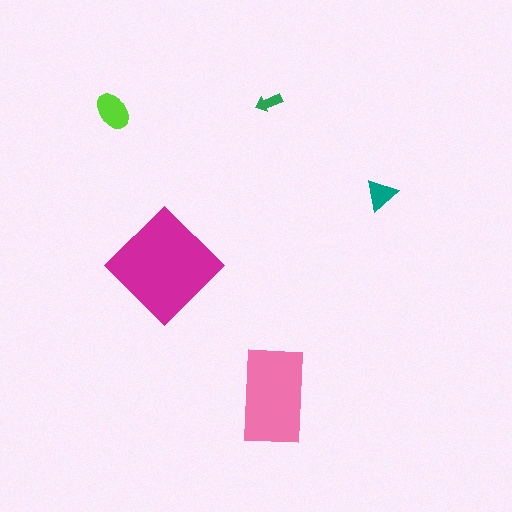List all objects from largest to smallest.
The magenta diamond, the pink rectangle, the lime ellipse, the teal triangle, the green arrow.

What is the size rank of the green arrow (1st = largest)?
5th.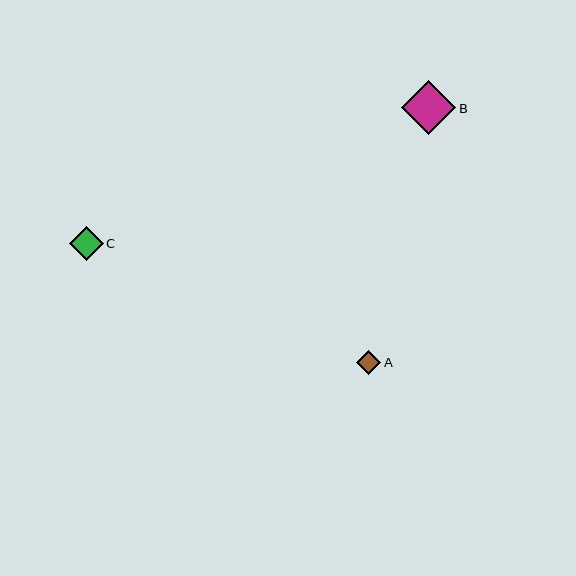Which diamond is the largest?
Diamond B is the largest with a size of approximately 54 pixels.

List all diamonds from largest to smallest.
From largest to smallest: B, C, A.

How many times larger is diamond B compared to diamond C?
Diamond B is approximately 1.6 times the size of diamond C.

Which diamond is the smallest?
Diamond A is the smallest with a size of approximately 24 pixels.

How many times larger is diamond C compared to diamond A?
Diamond C is approximately 1.4 times the size of diamond A.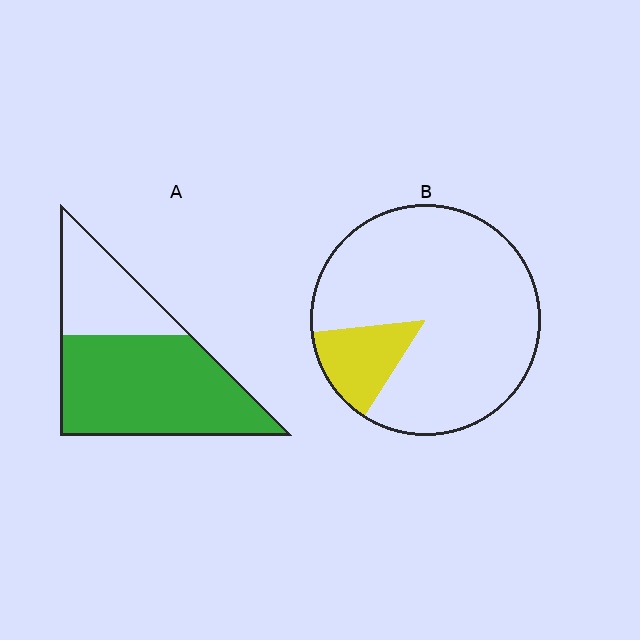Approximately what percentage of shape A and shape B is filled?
A is approximately 70% and B is approximately 15%.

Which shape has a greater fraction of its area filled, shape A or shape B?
Shape A.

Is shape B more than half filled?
No.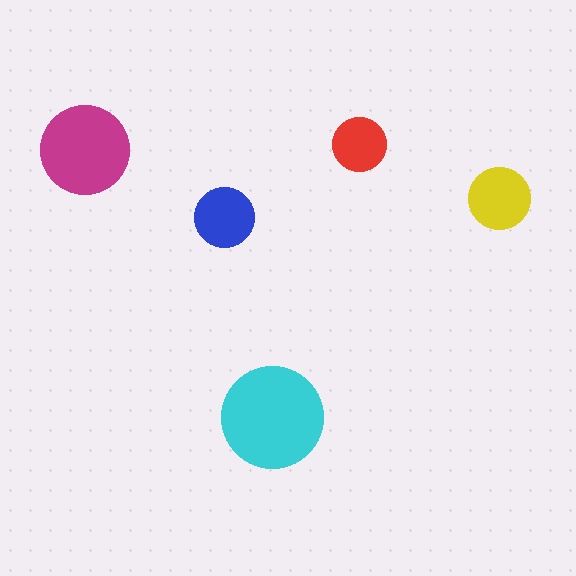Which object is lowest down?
The cyan circle is bottommost.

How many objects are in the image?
There are 5 objects in the image.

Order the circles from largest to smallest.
the cyan one, the magenta one, the yellow one, the blue one, the red one.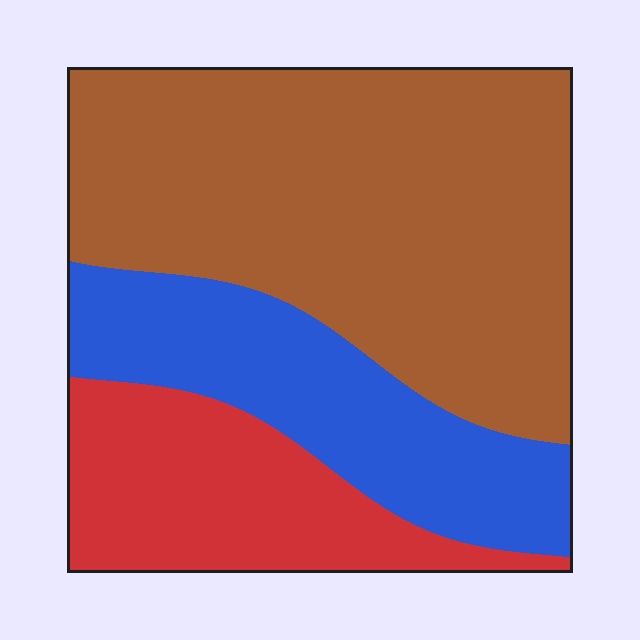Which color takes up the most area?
Brown, at roughly 55%.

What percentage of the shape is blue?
Blue covers around 25% of the shape.